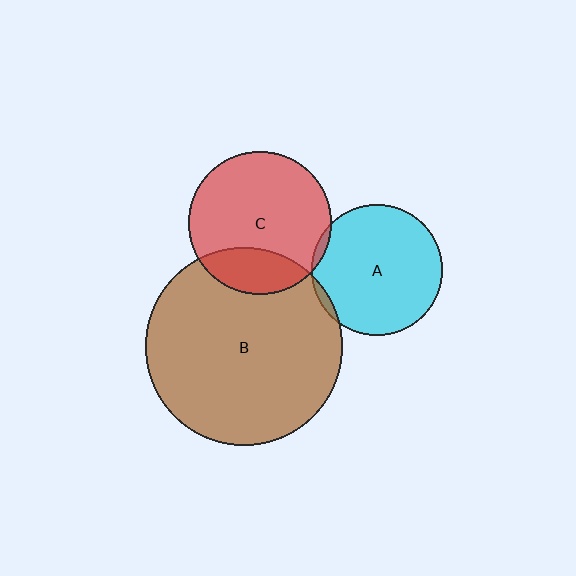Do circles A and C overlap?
Yes.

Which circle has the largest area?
Circle B (brown).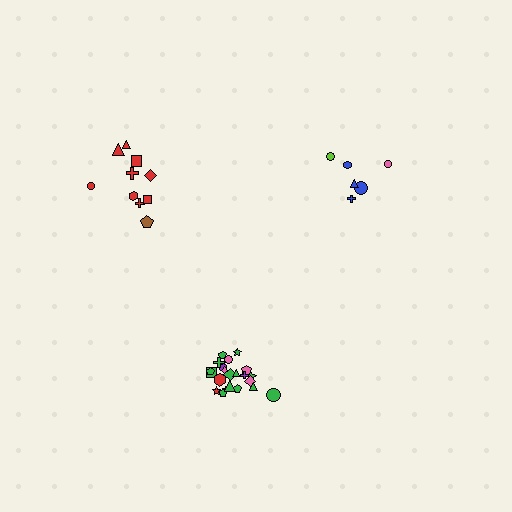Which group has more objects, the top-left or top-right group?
The top-left group.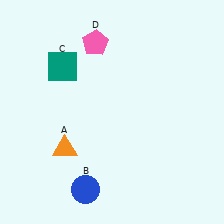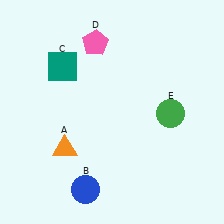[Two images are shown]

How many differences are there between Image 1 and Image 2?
There is 1 difference between the two images.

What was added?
A green circle (E) was added in Image 2.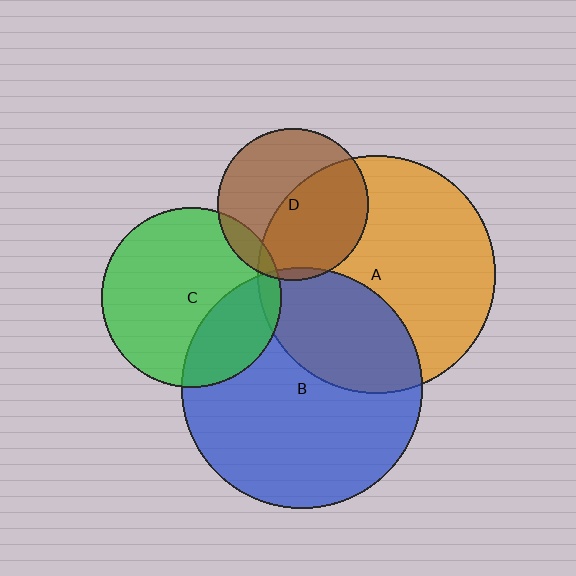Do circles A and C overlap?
Yes.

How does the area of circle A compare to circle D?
Approximately 2.5 times.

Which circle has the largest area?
Circle B (blue).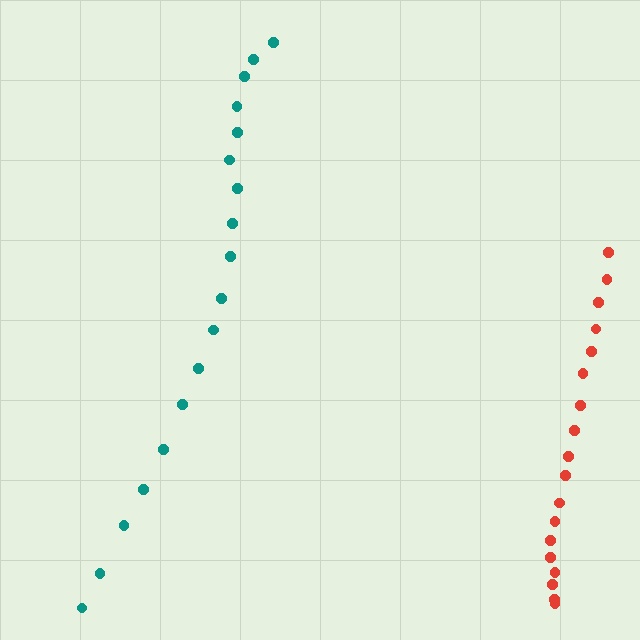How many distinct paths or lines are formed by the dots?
There are 2 distinct paths.